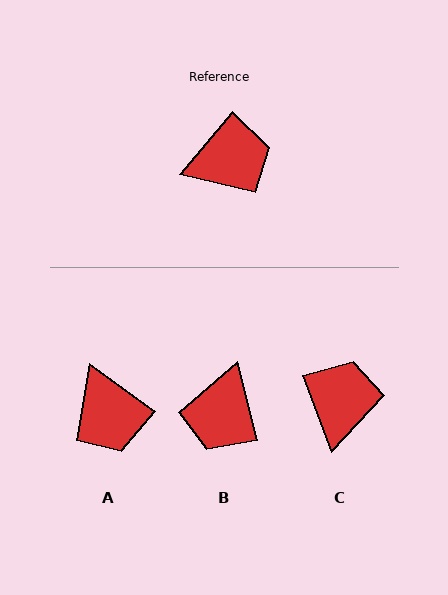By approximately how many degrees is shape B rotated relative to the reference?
Approximately 126 degrees clockwise.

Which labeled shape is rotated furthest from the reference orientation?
B, about 126 degrees away.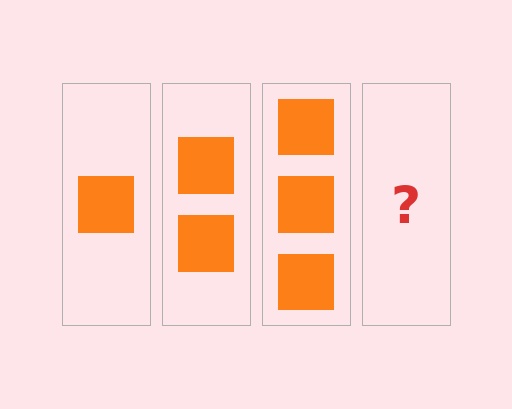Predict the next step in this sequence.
The next step is 4 squares.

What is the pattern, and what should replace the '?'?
The pattern is that each step adds one more square. The '?' should be 4 squares.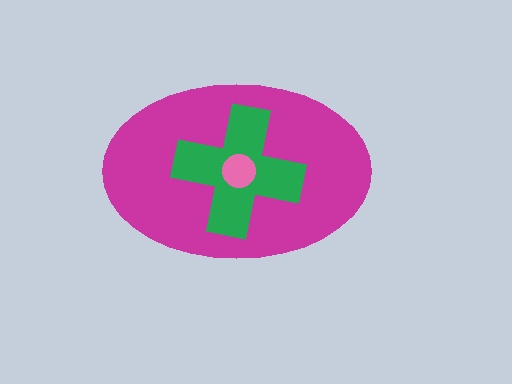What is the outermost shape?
The magenta ellipse.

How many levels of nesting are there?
3.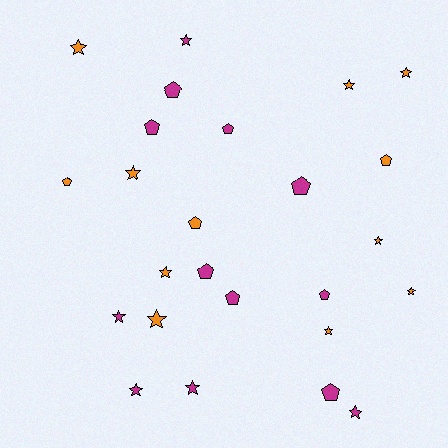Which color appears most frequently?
Magenta, with 13 objects.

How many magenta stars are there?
There are 5 magenta stars.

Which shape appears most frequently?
Star, with 14 objects.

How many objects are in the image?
There are 25 objects.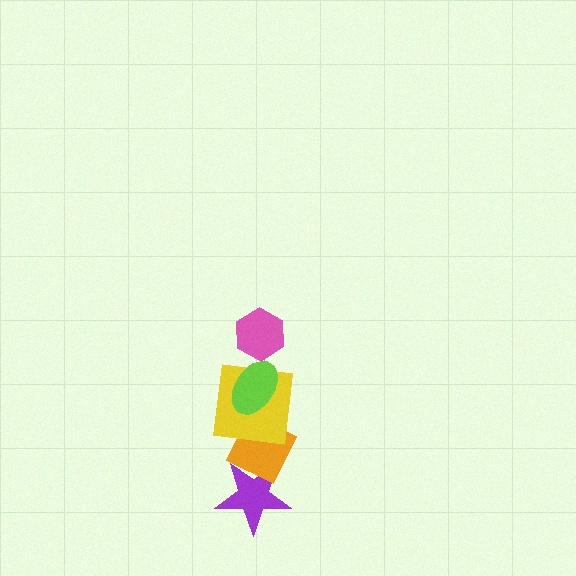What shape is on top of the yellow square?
The lime ellipse is on top of the yellow square.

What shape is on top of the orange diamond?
The yellow square is on top of the orange diamond.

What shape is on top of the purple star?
The orange diamond is on top of the purple star.